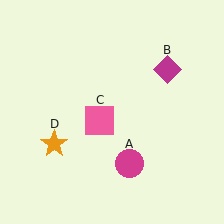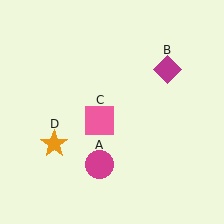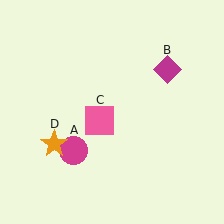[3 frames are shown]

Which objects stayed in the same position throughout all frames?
Magenta diamond (object B) and pink square (object C) and orange star (object D) remained stationary.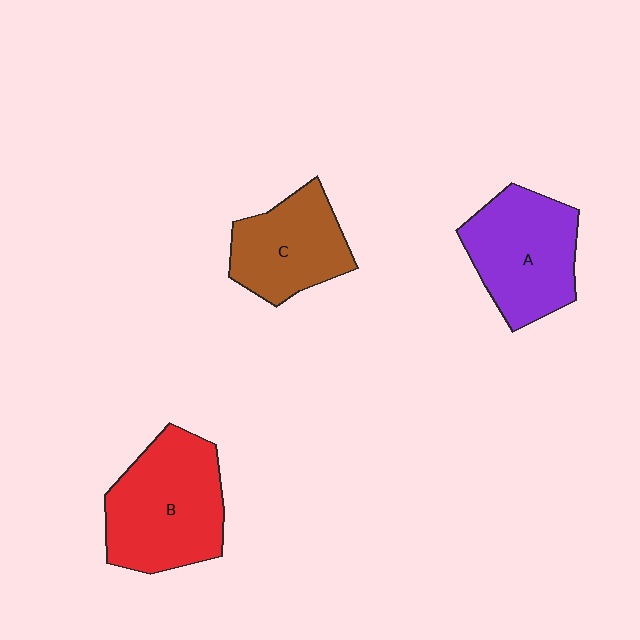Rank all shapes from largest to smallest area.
From largest to smallest: B (red), A (purple), C (brown).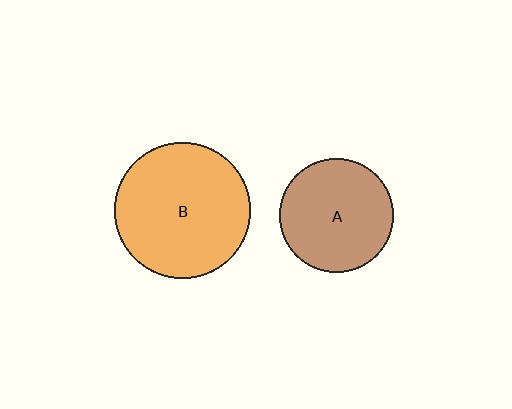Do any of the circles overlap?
No, none of the circles overlap.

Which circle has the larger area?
Circle B (orange).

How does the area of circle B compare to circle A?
Approximately 1.4 times.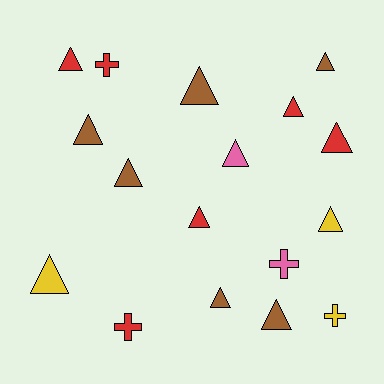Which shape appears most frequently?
Triangle, with 13 objects.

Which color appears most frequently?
Brown, with 6 objects.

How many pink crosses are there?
There is 1 pink cross.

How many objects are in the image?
There are 17 objects.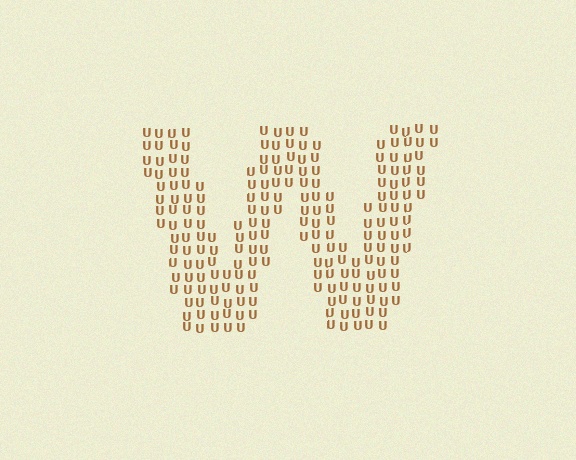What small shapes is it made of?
It is made of small letter U's.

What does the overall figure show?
The overall figure shows the letter W.